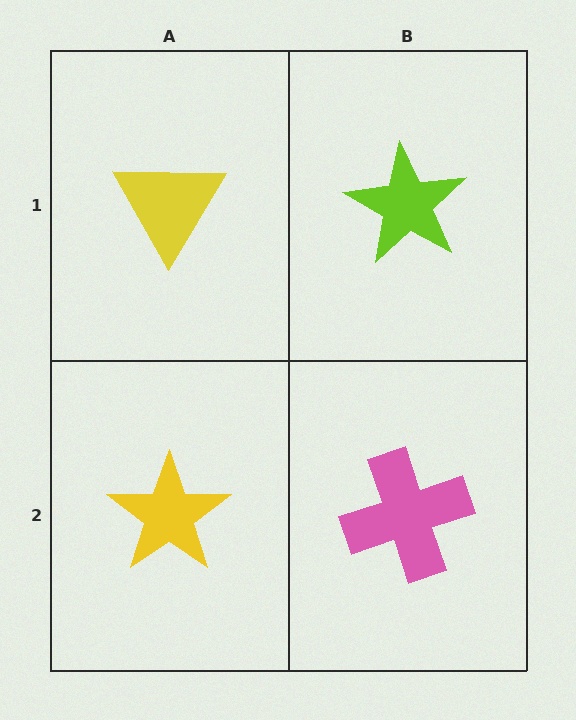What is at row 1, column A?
A yellow triangle.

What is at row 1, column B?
A lime star.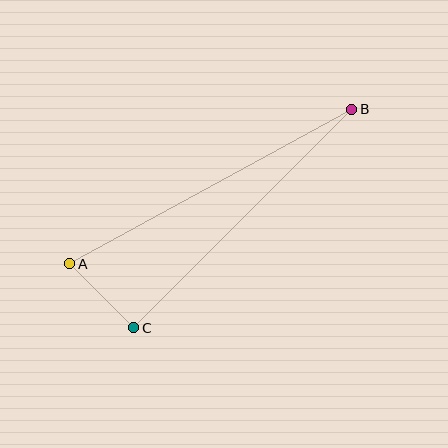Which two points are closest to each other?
Points A and C are closest to each other.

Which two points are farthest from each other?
Points A and B are farthest from each other.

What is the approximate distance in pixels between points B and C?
The distance between B and C is approximately 309 pixels.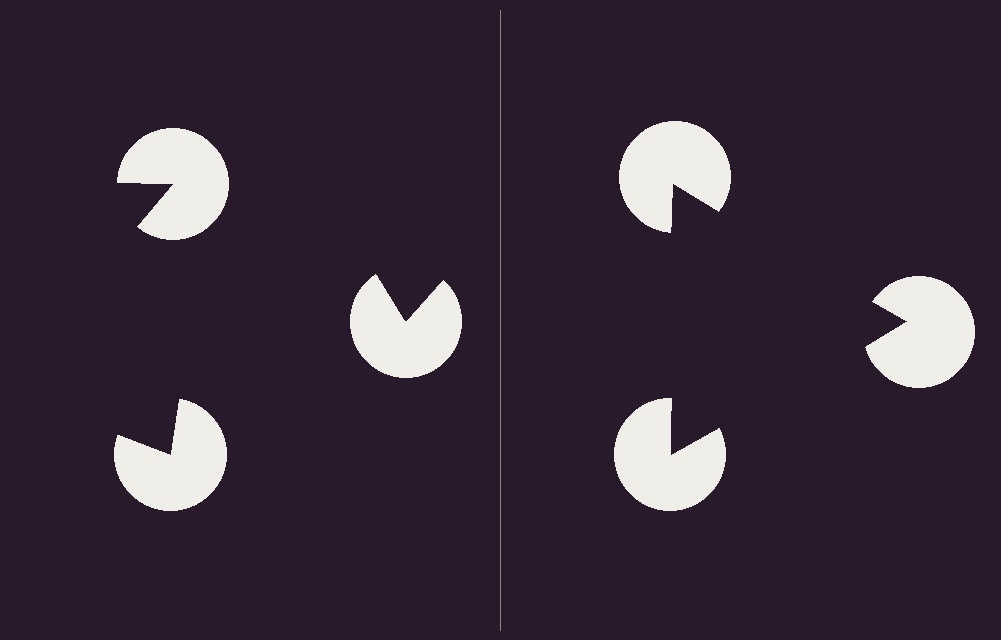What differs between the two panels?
The pac-man discs are positioned identically on both sides; only the wedge orientations differ. On the right they align to a triangle; on the left they are misaligned.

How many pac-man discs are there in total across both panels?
6 — 3 on each side.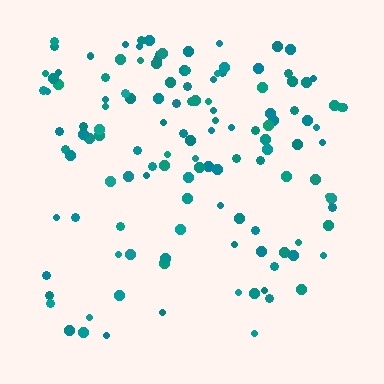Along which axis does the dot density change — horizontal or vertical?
Vertical.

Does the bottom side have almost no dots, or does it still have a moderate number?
Still a moderate number, just noticeably fewer than the top.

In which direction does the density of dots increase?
From bottom to top, with the top side densest.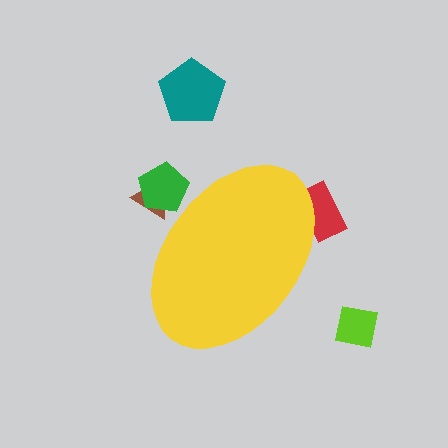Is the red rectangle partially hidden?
Yes, the red rectangle is partially hidden behind the yellow ellipse.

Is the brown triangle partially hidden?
Yes, the brown triangle is partially hidden behind the yellow ellipse.